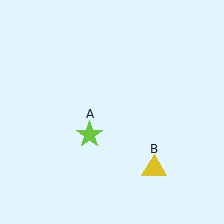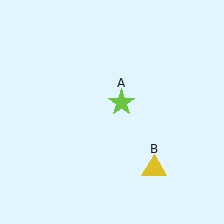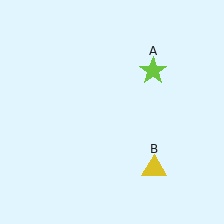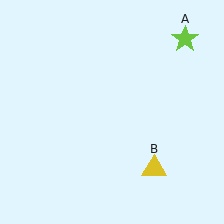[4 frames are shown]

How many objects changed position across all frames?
1 object changed position: lime star (object A).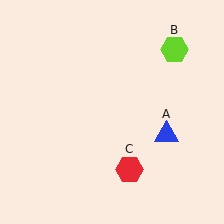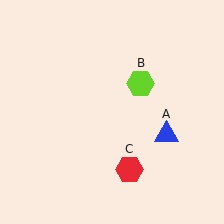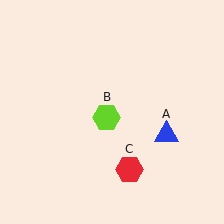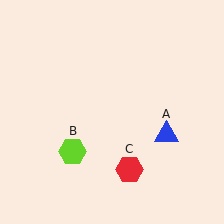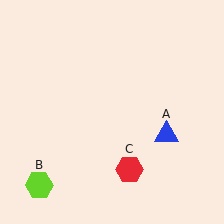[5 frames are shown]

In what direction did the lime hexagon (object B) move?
The lime hexagon (object B) moved down and to the left.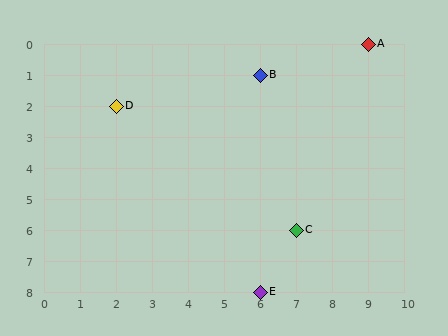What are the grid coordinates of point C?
Point C is at grid coordinates (7, 6).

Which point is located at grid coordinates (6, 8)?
Point E is at (6, 8).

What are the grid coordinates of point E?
Point E is at grid coordinates (6, 8).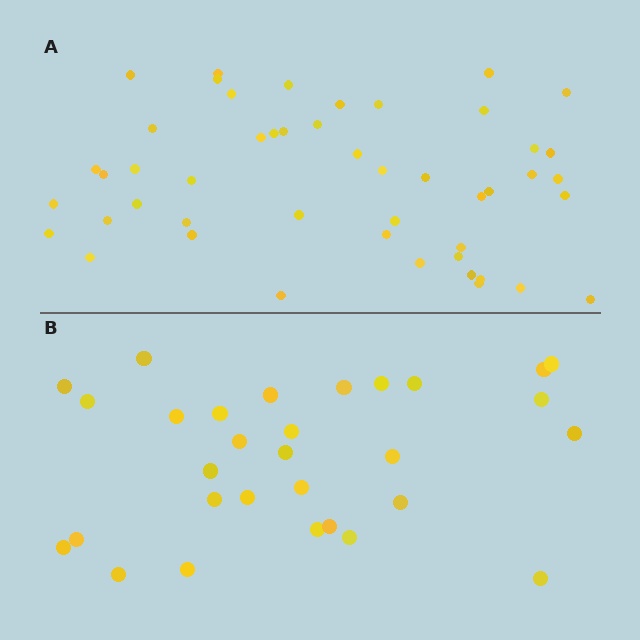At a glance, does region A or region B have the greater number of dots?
Region A (the top region) has more dots.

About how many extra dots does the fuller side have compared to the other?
Region A has approximately 20 more dots than region B.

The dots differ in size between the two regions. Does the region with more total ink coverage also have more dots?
No. Region B has more total ink coverage because its dots are larger, but region A actually contains more individual dots. Total area can be misleading — the number of items is what matters here.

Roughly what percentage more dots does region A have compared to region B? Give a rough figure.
About 60% more.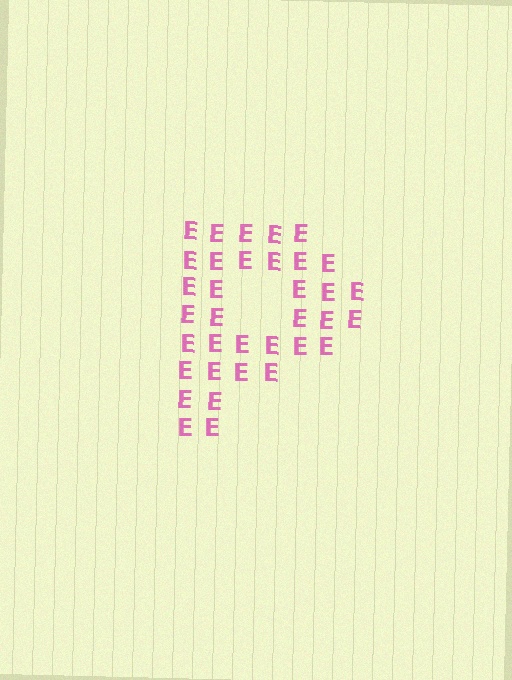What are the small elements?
The small elements are letter E's.